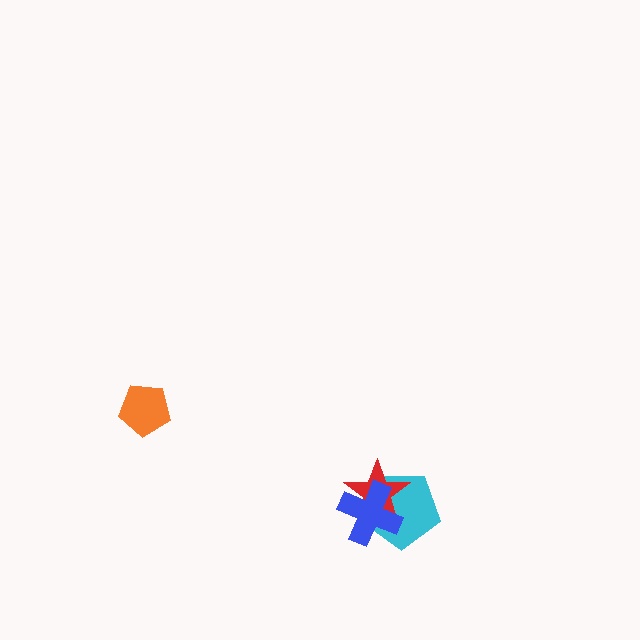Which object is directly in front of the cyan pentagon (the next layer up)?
The red star is directly in front of the cyan pentagon.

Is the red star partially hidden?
Yes, it is partially covered by another shape.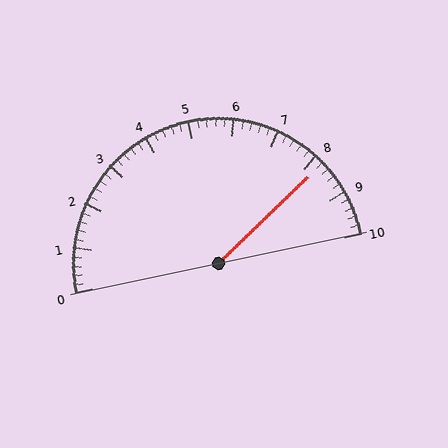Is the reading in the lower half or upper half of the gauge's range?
The reading is in the upper half of the range (0 to 10).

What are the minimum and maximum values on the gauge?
The gauge ranges from 0 to 10.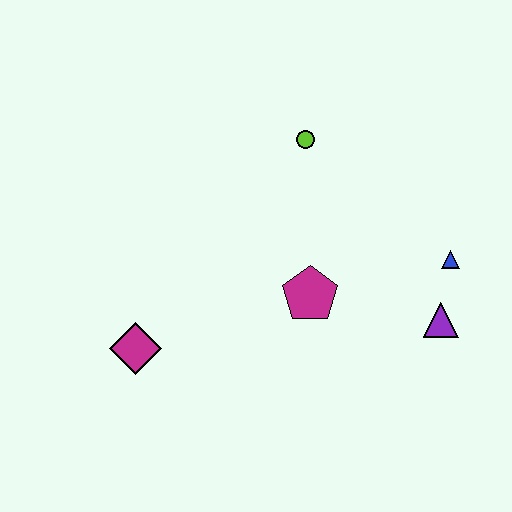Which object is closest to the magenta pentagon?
The purple triangle is closest to the magenta pentagon.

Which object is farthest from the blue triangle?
The magenta diamond is farthest from the blue triangle.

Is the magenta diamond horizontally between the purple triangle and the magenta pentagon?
No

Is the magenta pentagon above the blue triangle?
No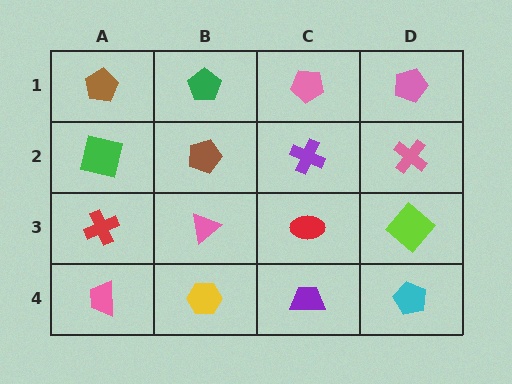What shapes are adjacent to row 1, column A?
A green square (row 2, column A), a green pentagon (row 1, column B).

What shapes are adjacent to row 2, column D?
A pink pentagon (row 1, column D), a lime diamond (row 3, column D), a purple cross (row 2, column C).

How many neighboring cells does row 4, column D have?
2.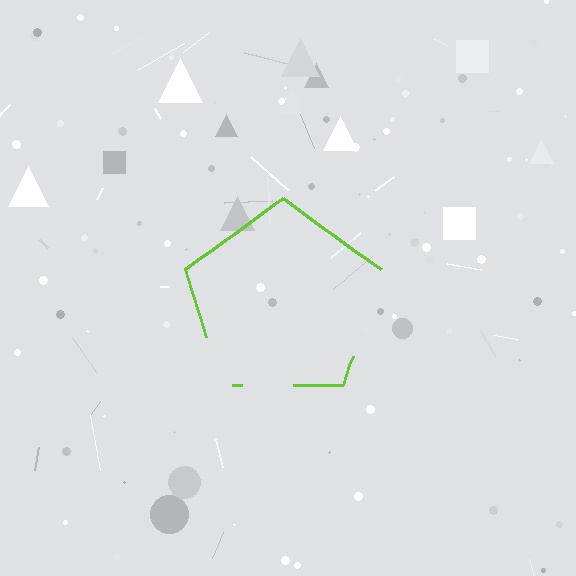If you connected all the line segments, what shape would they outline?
They would outline a pentagon.